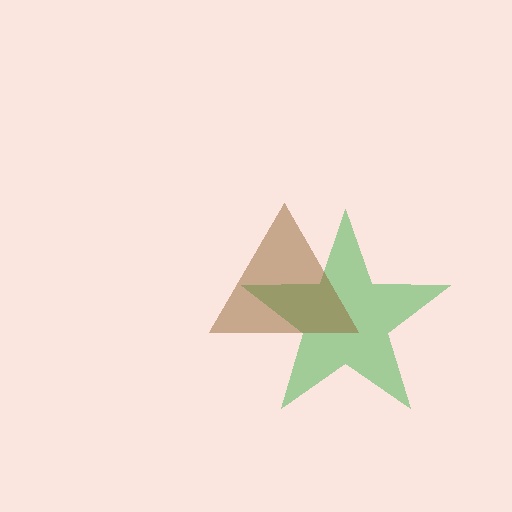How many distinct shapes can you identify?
There are 2 distinct shapes: a green star, a brown triangle.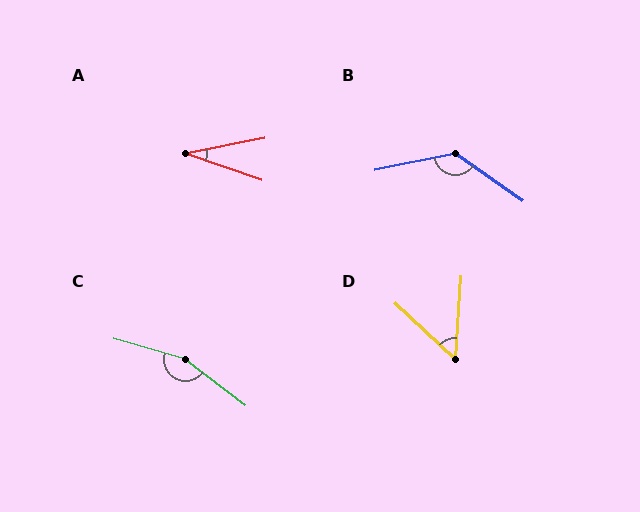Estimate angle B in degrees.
Approximately 133 degrees.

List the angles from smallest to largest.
A (30°), D (51°), B (133°), C (159°).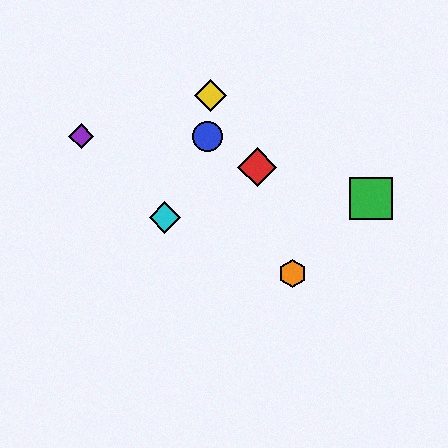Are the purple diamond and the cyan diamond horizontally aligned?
No, the purple diamond is at y≈136 and the cyan diamond is at y≈217.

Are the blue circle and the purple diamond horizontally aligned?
Yes, both are at y≈136.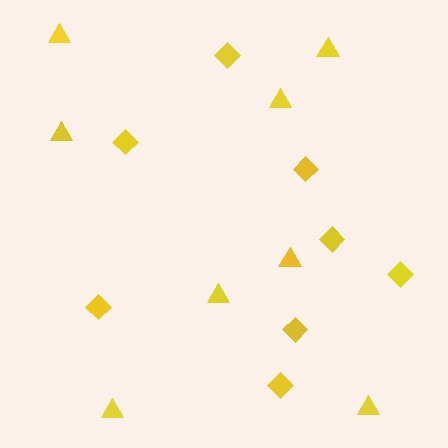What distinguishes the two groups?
There are 2 groups: one group of triangles (8) and one group of diamonds (8).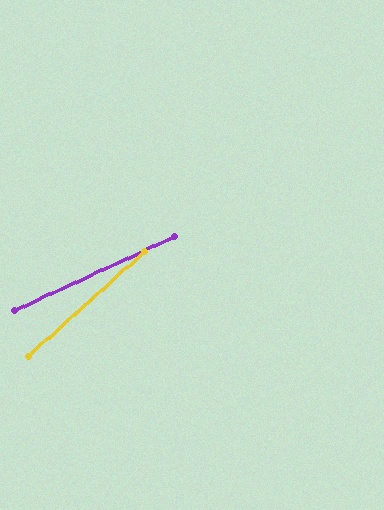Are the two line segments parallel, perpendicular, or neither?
Neither parallel nor perpendicular — they differ by about 17°.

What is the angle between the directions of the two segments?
Approximately 17 degrees.